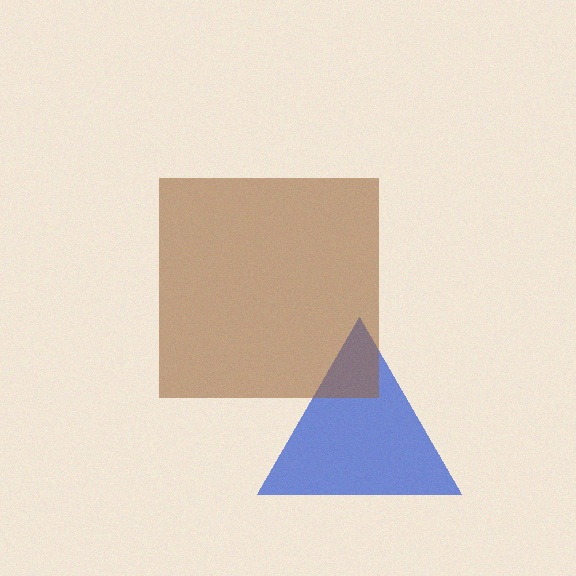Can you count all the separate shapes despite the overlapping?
Yes, there are 2 separate shapes.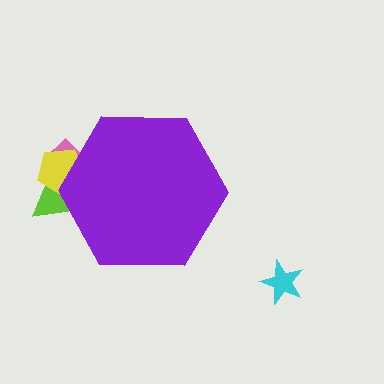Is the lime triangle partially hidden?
Yes, the lime triangle is partially hidden behind the purple hexagon.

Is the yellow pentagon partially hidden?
Yes, the yellow pentagon is partially hidden behind the purple hexagon.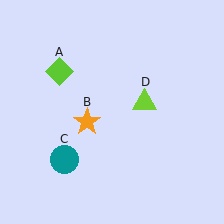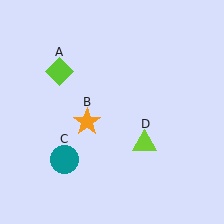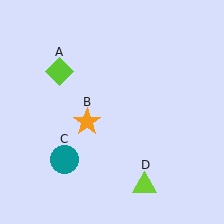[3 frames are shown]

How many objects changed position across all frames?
1 object changed position: lime triangle (object D).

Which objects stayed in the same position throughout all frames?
Lime diamond (object A) and orange star (object B) and teal circle (object C) remained stationary.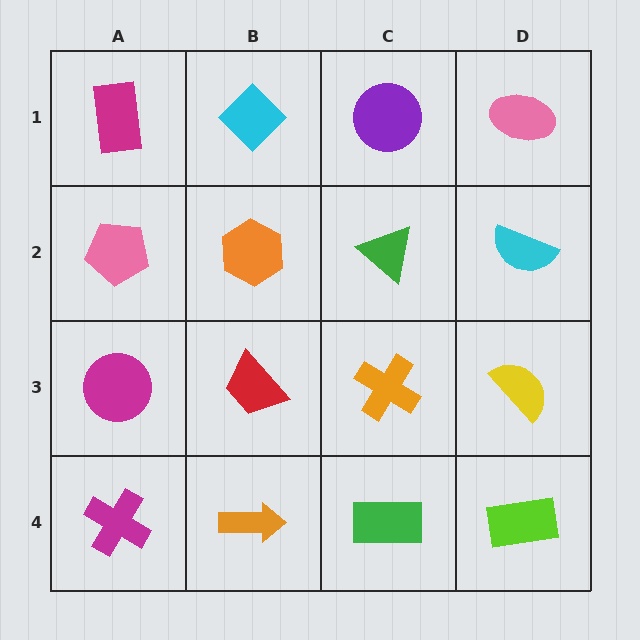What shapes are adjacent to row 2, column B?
A cyan diamond (row 1, column B), a red trapezoid (row 3, column B), a pink pentagon (row 2, column A), a green triangle (row 2, column C).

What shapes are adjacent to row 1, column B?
An orange hexagon (row 2, column B), a magenta rectangle (row 1, column A), a purple circle (row 1, column C).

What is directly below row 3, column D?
A lime rectangle.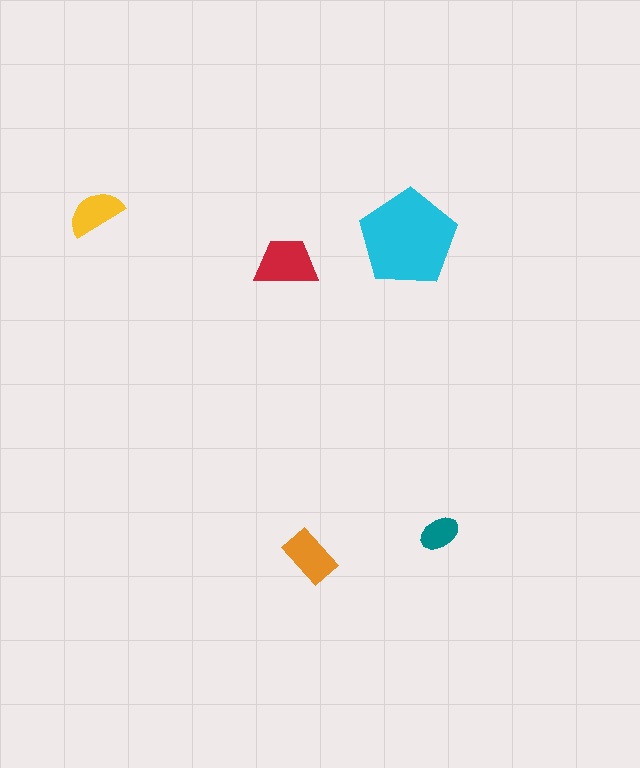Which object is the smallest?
The teal ellipse.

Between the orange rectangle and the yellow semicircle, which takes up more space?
The orange rectangle.